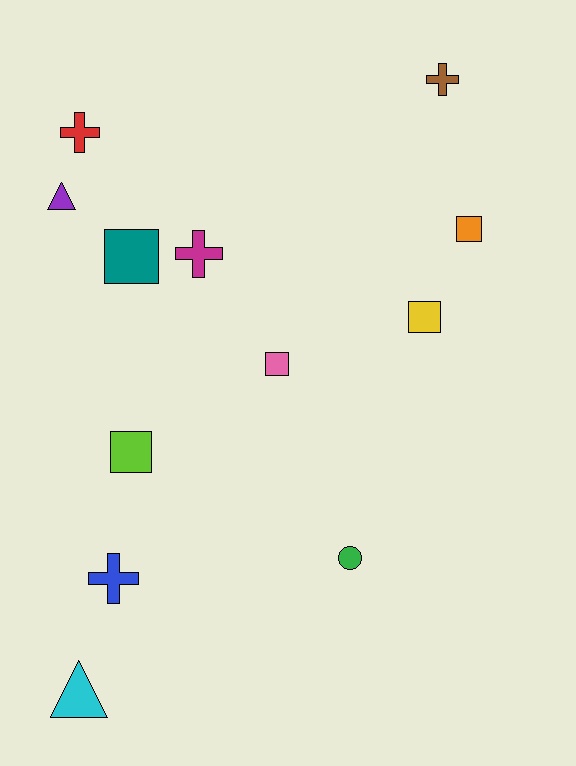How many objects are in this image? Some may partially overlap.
There are 12 objects.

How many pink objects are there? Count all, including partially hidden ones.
There is 1 pink object.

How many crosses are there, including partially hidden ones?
There are 4 crosses.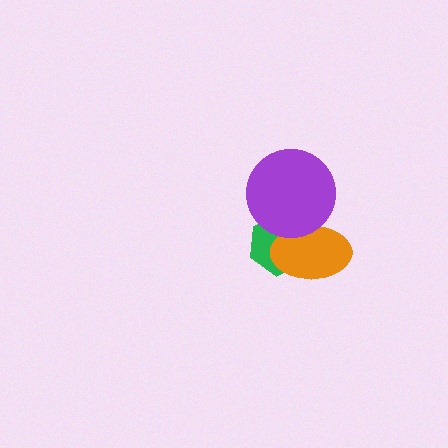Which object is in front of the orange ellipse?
The purple circle is in front of the orange ellipse.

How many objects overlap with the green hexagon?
2 objects overlap with the green hexagon.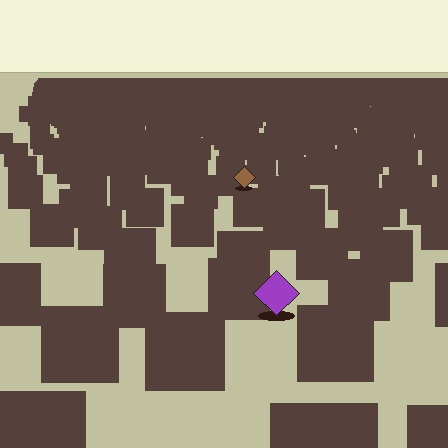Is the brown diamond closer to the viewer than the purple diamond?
No. The purple diamond is closer — you can tell from the texture gradient: the ground texture is coarser near it.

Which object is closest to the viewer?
The purple diamond is closest. The texture marks near it are larger and more spread out.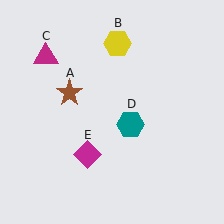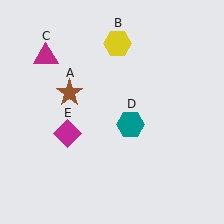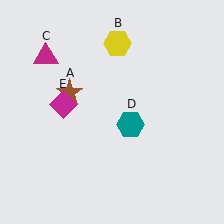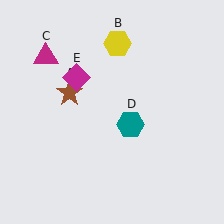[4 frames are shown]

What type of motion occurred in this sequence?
The magenta diamond (object E) rotated clockwise around the center of the scene.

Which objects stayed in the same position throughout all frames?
Brown star (object A) and yellow hexagon (object B) and magenta triangle (object C) and teal hexagon (object D) remained stationary.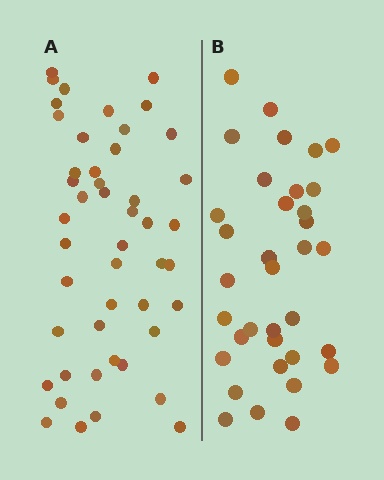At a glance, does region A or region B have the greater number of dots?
Region A (the left region) has more dots.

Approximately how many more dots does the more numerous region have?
Region A has roughly 12 or so more dots than region B.